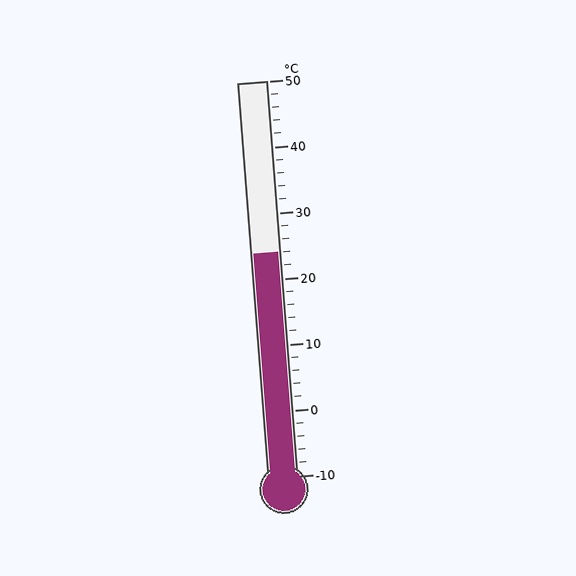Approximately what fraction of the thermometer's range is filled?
The thermometer is filled to approximately 55% of its range.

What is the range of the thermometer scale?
The thermometer scale ranges from -10°C to 50°C.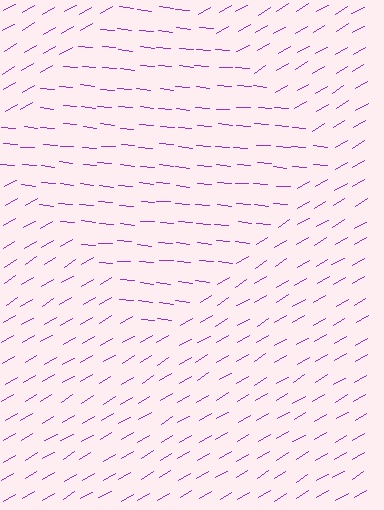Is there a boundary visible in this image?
Yes, there is a texture boundary formed by a change in line orientation.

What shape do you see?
I see a diamond.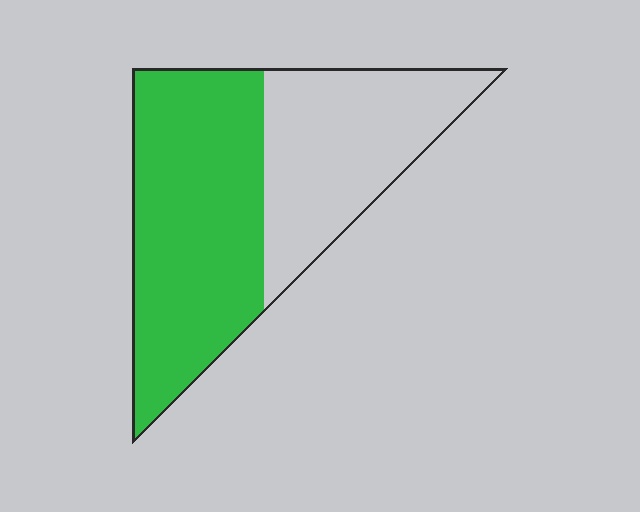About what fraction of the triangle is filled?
About three fifths (3/5).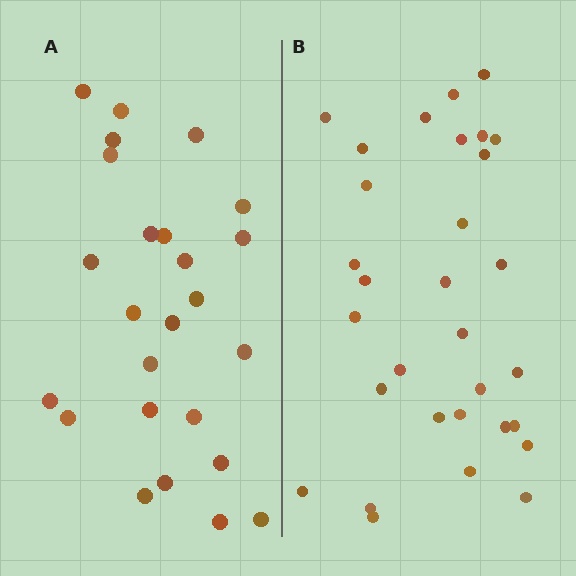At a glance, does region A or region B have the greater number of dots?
Region B (the right region) has more dots.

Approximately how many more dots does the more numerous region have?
Region B has about 6 more dots than region A.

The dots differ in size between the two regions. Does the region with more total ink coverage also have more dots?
No. Region A has more total ink coverage because its dots are larger, but region B actually contains more individual dots. Total area can be misleading — the number of items is what matters here.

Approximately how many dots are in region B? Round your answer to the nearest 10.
About 30 dots. (The exact count is 31, which rounds to 30.)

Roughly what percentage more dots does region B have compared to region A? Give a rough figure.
About 25% more.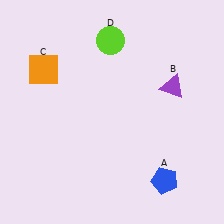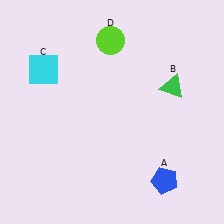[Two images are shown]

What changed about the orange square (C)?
In Image 1, C is orange. In Image 2, it changed to cyan.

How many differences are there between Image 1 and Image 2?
There are 2 differences between the two images.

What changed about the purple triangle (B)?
In Image 1, B is purple. In Image 2, it changed to green.